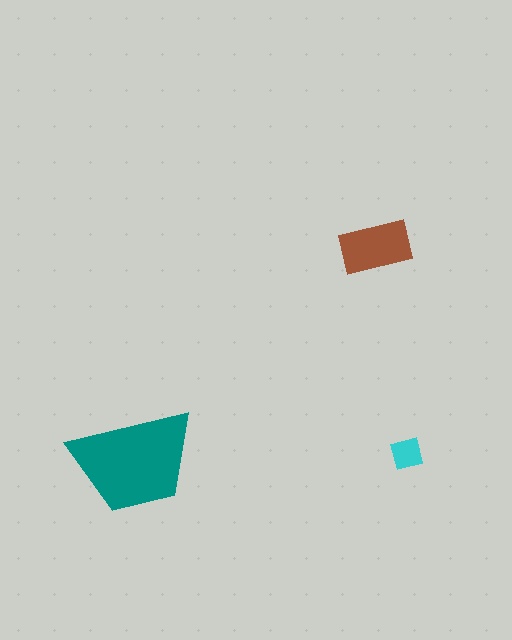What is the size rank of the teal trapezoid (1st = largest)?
1st.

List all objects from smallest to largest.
The cyan square, the brown rectangle, the teal trapezoid.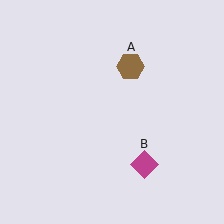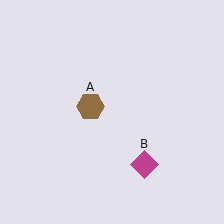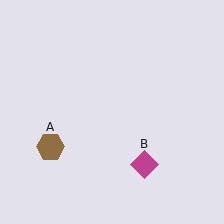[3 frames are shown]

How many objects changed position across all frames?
1 object changed position: brown hexagon (object A).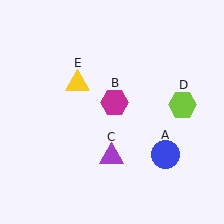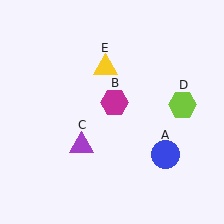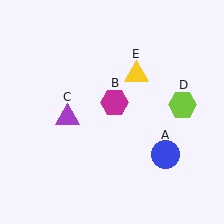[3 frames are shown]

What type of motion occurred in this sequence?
The purple triangle (object C), yellow triangle (object E) rotated clockwise around the center of the scene.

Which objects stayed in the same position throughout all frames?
Blue circle (object A) and magenta hexagon (object B) and lime hexagon (object D) remained stationary.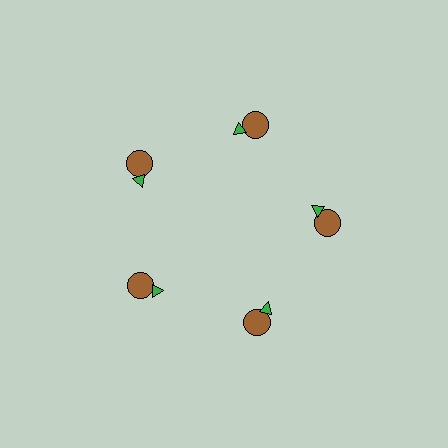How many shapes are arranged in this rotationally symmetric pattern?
There are 10 shapes, arranged in 5 groups of 2.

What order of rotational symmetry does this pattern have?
This pattern has 5-fold rotational symmetry.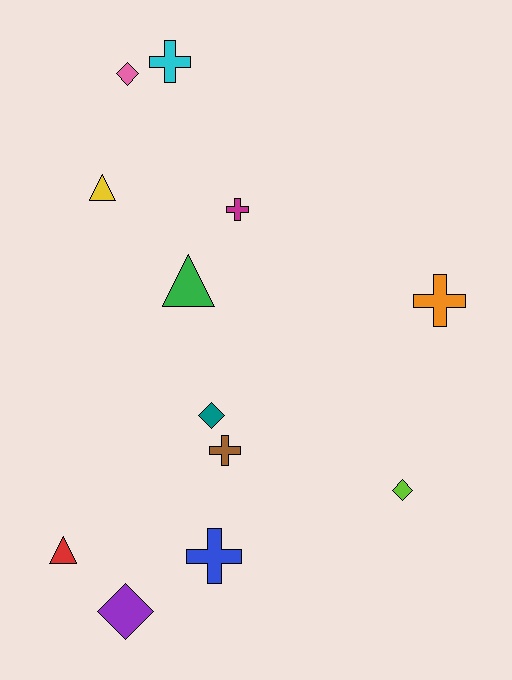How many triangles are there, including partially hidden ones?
There are 3 triangles.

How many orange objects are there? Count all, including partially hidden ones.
There is 1 orange object.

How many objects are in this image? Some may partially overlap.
There are 12 objects.